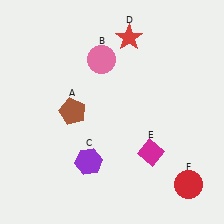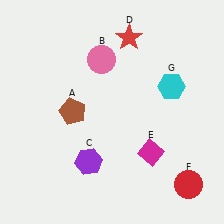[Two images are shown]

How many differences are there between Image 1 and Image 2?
There is 1 difference between the two images.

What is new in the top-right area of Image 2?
A cyan hexagon (G) was added in the top-right area of Image 2.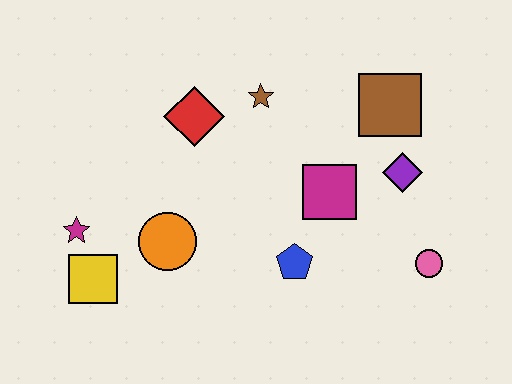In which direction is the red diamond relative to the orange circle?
The red diamond is above the orange circle.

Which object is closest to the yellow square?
The magenta star is closest to the yellow square.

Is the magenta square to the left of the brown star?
No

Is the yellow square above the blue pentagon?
No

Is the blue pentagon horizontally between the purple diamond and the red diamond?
Yes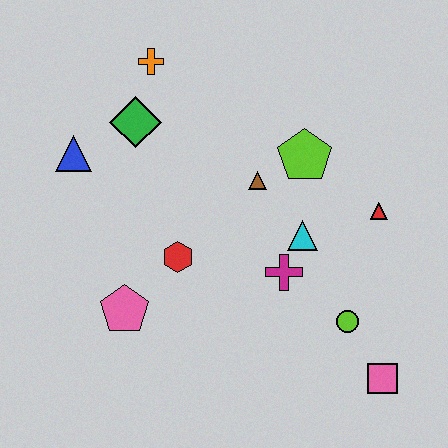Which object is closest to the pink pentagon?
The red hexagon is closest to the pink pentagon.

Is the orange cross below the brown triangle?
No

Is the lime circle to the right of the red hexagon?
Yes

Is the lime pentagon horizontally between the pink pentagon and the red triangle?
Yes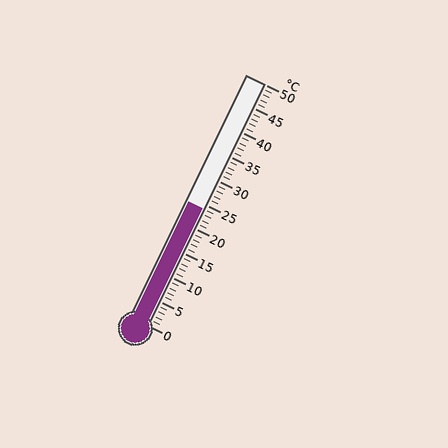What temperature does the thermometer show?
The thermometer shows approximately 24°C.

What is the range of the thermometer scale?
The thermometer scale ranges from 0°C to 50°C.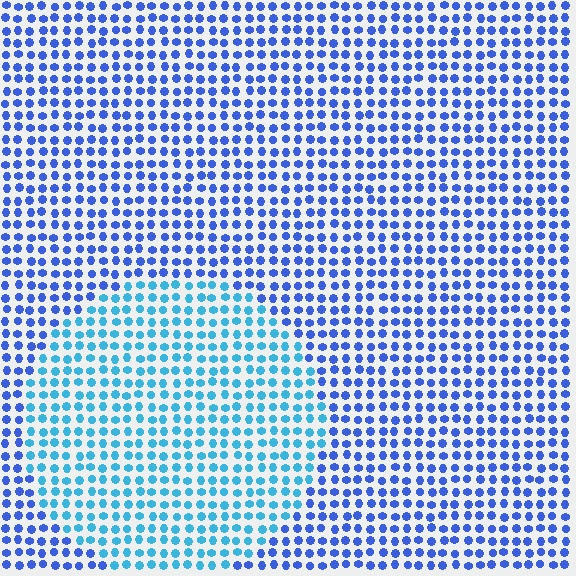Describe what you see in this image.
The image is filled with small blue elements in a uniform arrangement. A circle-shaped region is visible where the elements are tinted to a slightly different hue, forming a subtle color boundary.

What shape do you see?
I see a circle.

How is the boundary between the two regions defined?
The boundary is defined purely by a slight shift in hue (about 32 degrees). Spacing, size, and orientation are identical on both sides.